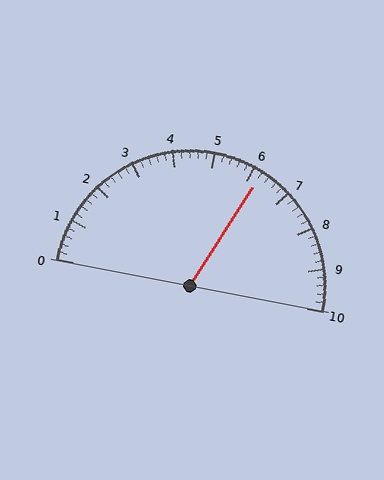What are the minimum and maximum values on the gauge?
The gauge ranges from 0 to 10.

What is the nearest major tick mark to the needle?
The nearest major tick mark is 6.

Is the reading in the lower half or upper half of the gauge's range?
The reading is in the upper half of the range (0 to 10).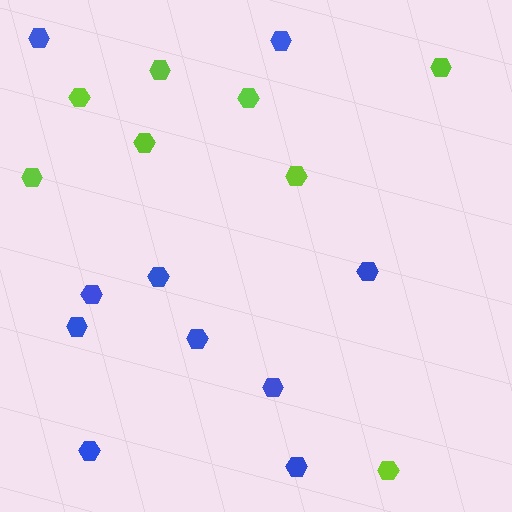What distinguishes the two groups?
There are 2 groups: one group of blue hexagons (10) and one group of lime hexagons (8).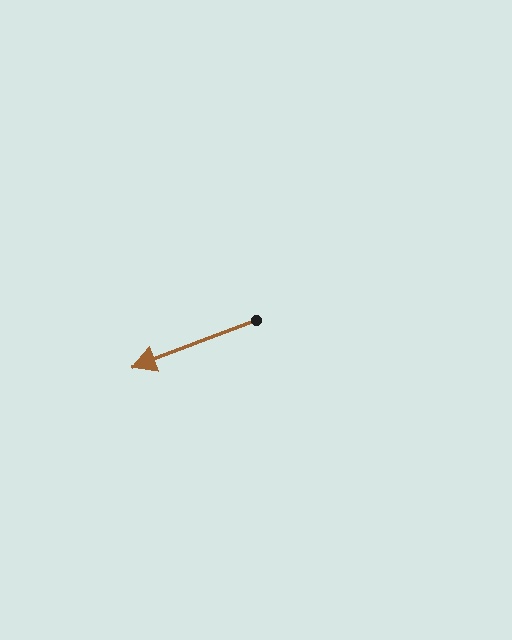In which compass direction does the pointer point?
West.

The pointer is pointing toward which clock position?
Roughly 8 o'clock.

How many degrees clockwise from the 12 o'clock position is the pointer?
Approximately 249 degrees.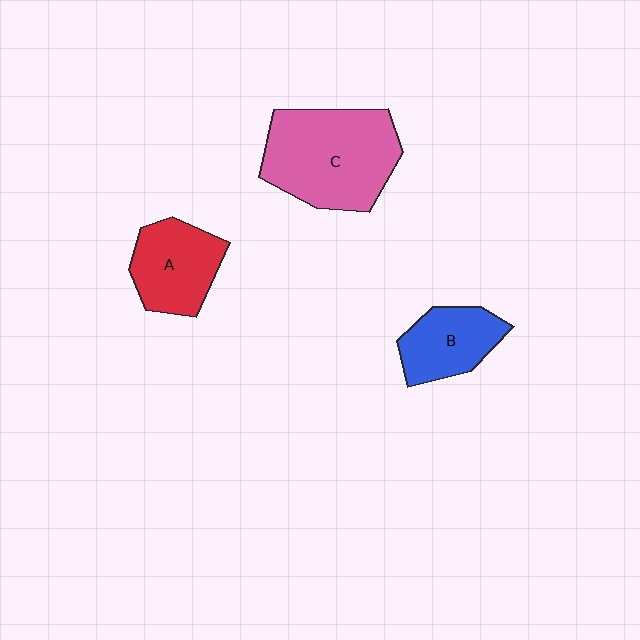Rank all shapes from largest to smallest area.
From largest to smallest: C (pink), A (red), B (blue).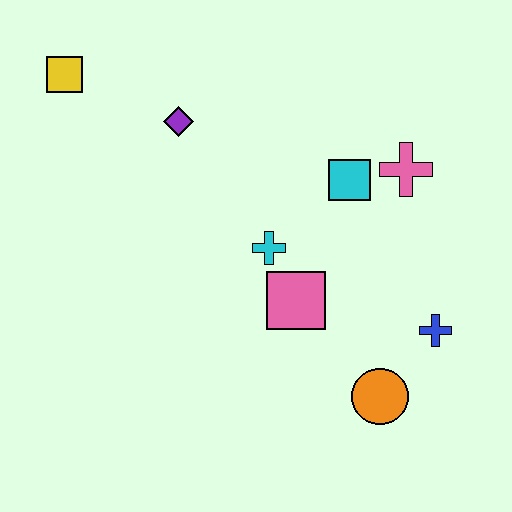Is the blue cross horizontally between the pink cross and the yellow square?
No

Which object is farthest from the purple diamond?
The orange circle is farthest from the purple diamond.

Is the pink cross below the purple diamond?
Yes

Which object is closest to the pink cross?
The cyan square is closest to the pink cross.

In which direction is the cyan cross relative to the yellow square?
The cyan cross is to the right of the yellow square.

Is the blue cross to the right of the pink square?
Yes